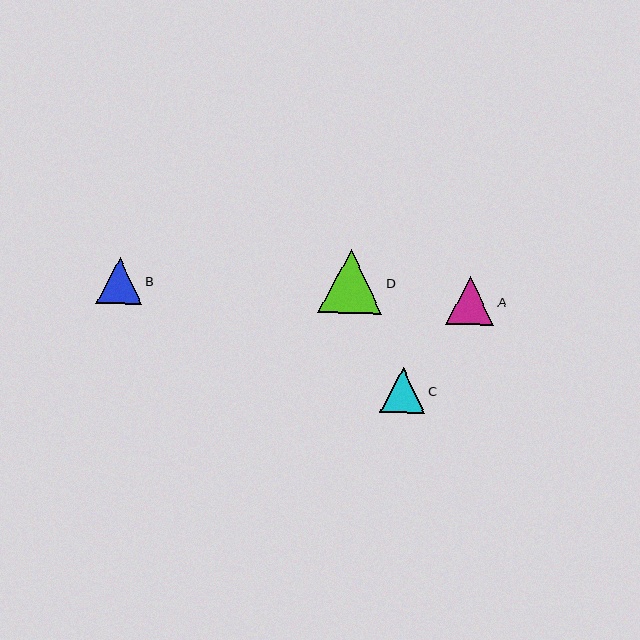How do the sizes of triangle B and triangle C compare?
Triangle B and triangle C are approximately the same size.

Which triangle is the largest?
Triangle D is the largest with a size of approximately 64 pixels.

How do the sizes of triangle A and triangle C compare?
Triangle A and triangle C are approximately the same size.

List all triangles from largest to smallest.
From largest to smallest: D, A, B, C.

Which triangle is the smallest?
Triangle C is the smallest with a size of approximately 45 pixels.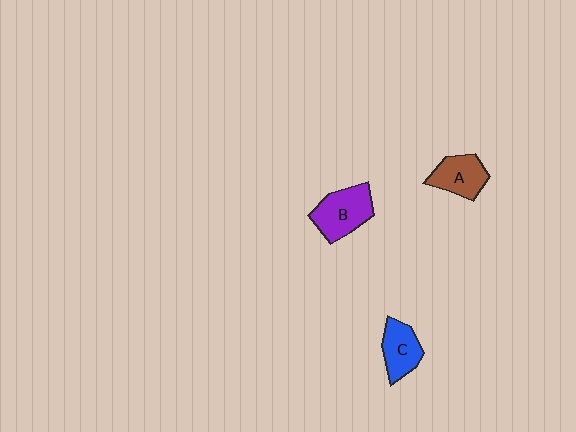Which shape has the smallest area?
Shape C (blue).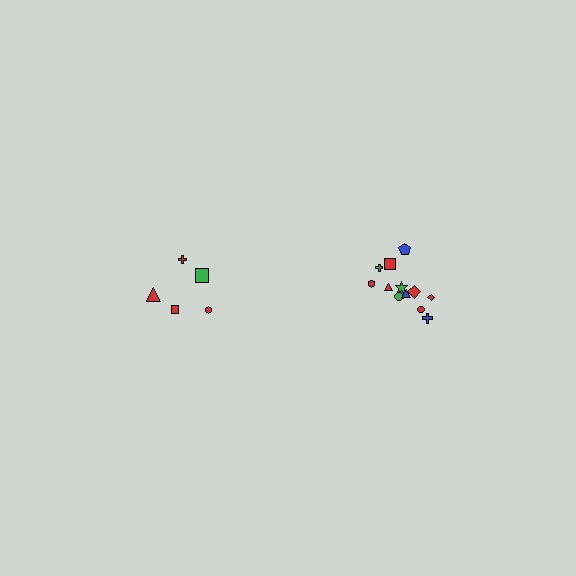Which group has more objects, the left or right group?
The right group.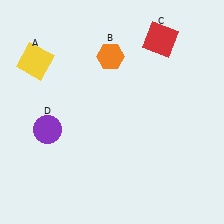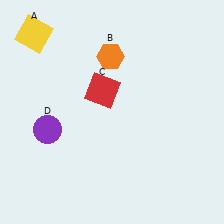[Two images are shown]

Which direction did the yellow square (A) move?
The yellow square (A) moved up.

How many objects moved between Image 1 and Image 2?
2 objects moved between the two images.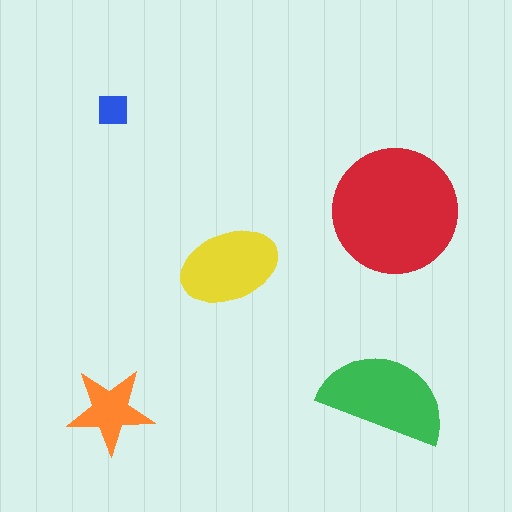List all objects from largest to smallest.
The red circle, the green semicircle, the yellow ellipse, the orange star, the blue square.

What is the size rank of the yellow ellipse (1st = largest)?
3rd.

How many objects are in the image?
There are 5 objects in the image.